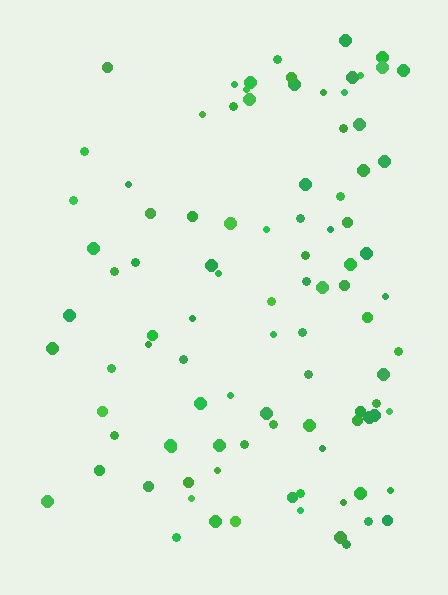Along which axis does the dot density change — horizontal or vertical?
Horizontal.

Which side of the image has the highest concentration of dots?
The right.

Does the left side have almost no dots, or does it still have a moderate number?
Still a moderate number, just noticeably fewer than the right.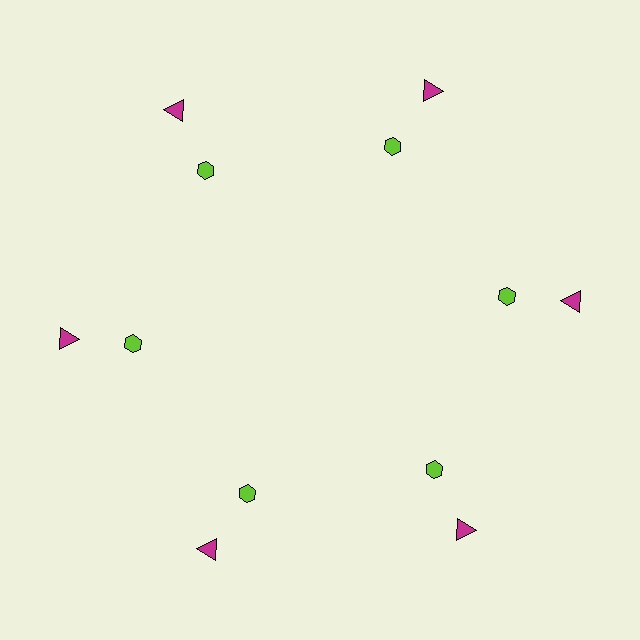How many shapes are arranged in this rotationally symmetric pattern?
There are 12 shapes, arranged in 6 groups of 2.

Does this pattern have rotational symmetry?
Yes, this pattern has 6-fold rotational symmetry. It looks the same after rotating 60 degrees around the center.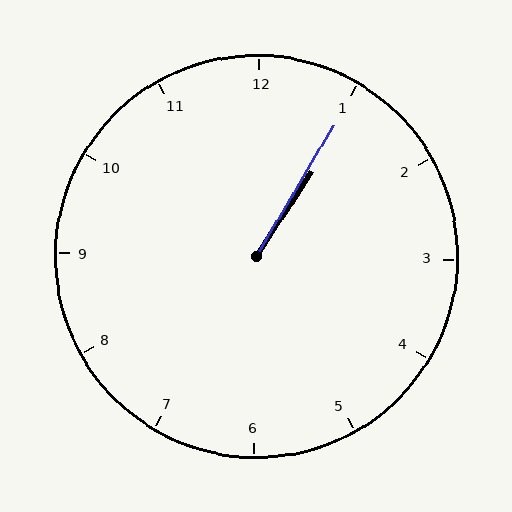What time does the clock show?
1:05.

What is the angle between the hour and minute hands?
Approximately 2 degrees.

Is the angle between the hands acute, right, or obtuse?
It is acute.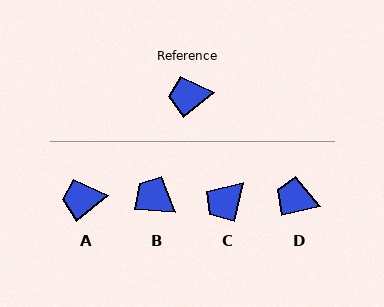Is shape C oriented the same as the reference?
No, it is off by about 38 degrees.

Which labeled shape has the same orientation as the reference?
A.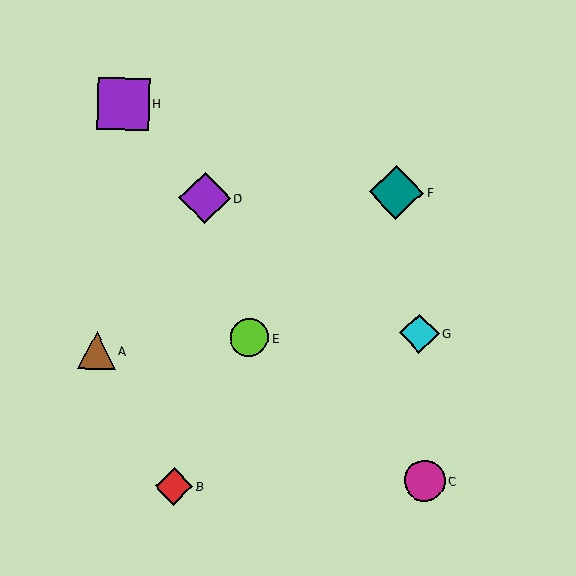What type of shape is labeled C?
Shape C is a magenta circle.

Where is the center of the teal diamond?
The center of the teal diamond is at (396, 192).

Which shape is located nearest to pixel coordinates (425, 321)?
The cyan diamond (labeled G) at (419, 334) is nearest to that location.